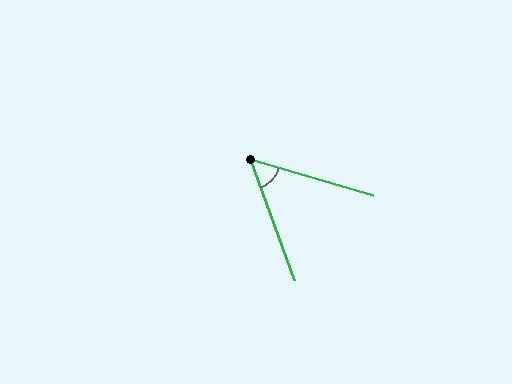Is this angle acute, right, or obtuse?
It is acute.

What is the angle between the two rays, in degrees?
Approximately 54 degrees.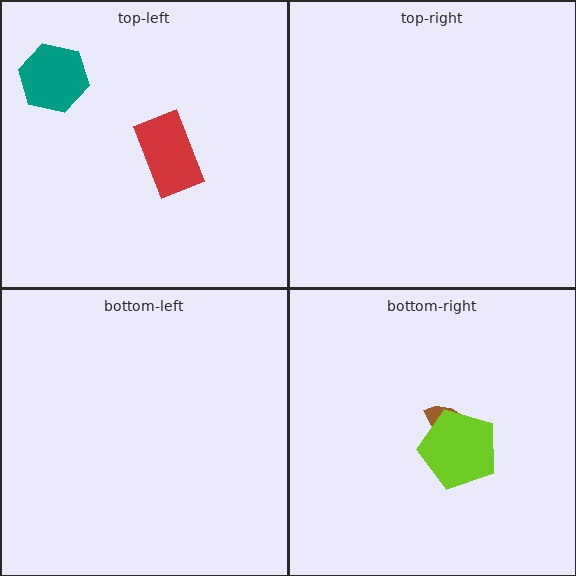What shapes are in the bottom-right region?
The brown semicircle, the lime pentagon.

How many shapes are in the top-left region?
2.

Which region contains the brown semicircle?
The bottom-right region.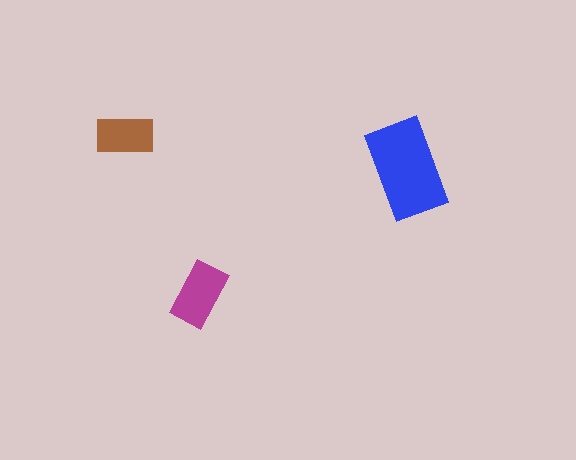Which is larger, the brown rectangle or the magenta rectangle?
The magenta one.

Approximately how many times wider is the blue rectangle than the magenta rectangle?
About 1.5 times wider.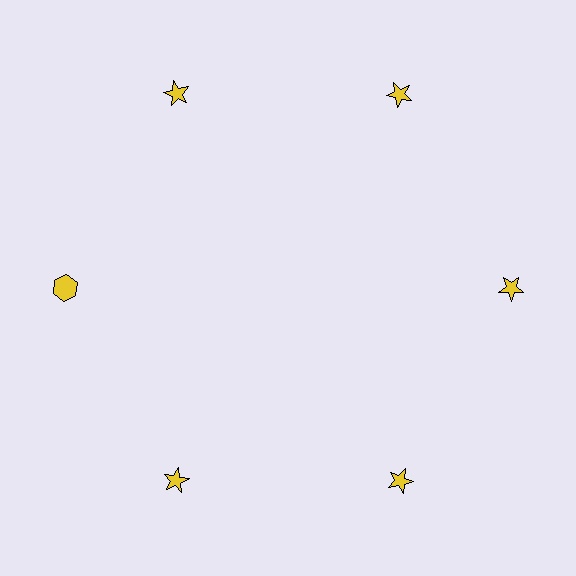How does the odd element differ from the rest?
It has a different shape: hexagon instead of star.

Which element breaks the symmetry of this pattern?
The yellow hexagon at roughly the 9 o'clock position breaks the symmetry. All other shapes are yellow stars.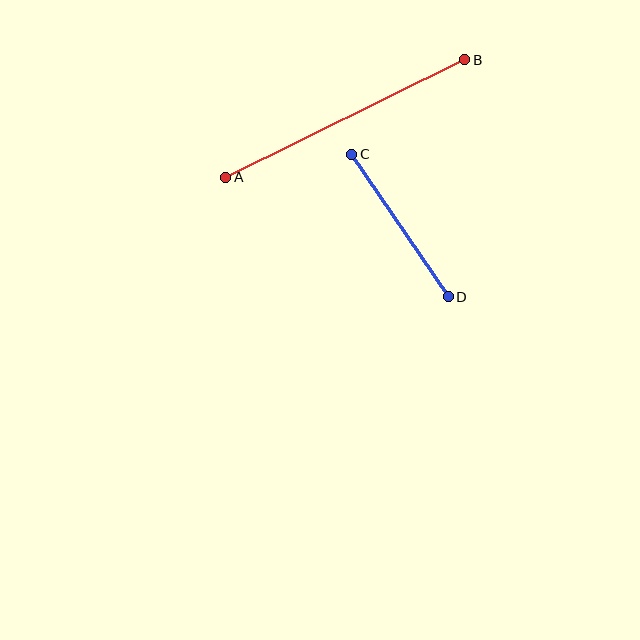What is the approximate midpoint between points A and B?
The midpoint is at approximately (345, 118) pixels.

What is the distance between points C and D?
The distance is approximately 172 pixels.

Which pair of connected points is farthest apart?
Points A and B are farthest apart.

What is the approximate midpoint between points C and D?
The midpoint is at approximately (400, 226) pixels.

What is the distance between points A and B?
The distance is approximately 266 pixels.